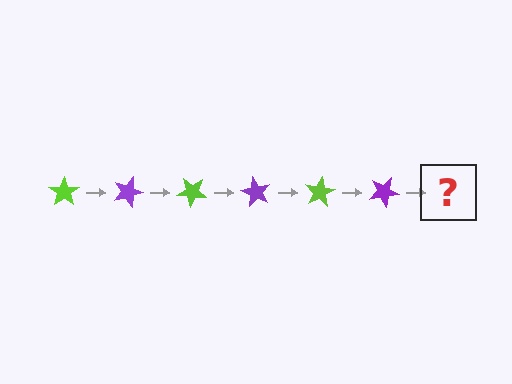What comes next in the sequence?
The next element should be a lime star, rotated 120 degrees from the start.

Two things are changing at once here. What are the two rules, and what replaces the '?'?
The two rules are that it rotates 20 degrees each step and the color cycles through lime and purple. The '?' should be a lime star, rotated 120 degrees from the start.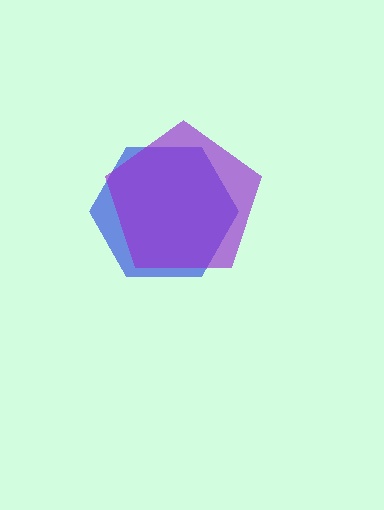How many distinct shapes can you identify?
There are 2 distinct shapes: a blue hexagon, a purple pentagon.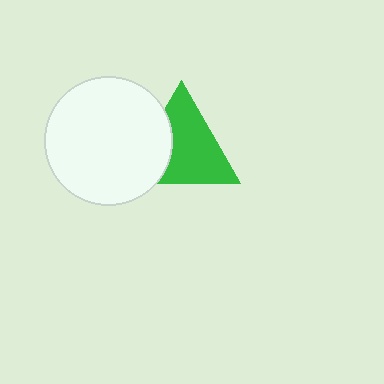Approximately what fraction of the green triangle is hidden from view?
Roughly 31% of the green triangle is hidden behind the white circle.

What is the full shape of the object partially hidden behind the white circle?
The partially hidden object is a green triangle.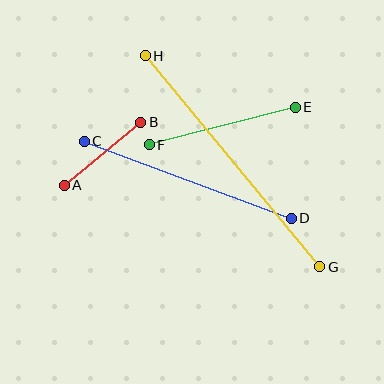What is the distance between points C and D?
The distance is approximately 221 pixels.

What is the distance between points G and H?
The distance is approximately 274 pixels.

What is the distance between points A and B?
The distance is approximately 99 pixels.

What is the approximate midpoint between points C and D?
The midpoint is at approximately (188, 180) pixels.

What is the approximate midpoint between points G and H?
The midpoint is at approximately (233, 161) pixels.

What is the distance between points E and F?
The distance is approximately 151 pixels.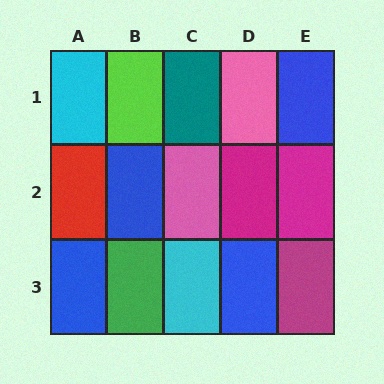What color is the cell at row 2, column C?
Pink.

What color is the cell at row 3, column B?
Green.